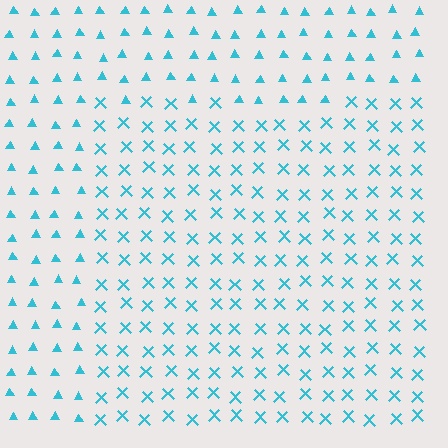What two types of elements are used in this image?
The image uses X marks inside the rectangle region and triangles outside it.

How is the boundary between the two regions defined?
The boundary is defined by a change in element shape: X marks inside vs. triangles outside. All elements share the same color and spacing.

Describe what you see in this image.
The image is filled with small cyan elements arranged in a uniform grid. A rectangle-shaped region contains X marks, while the surrounding area contains triangles. The boundary is defined purely by the change in element shape.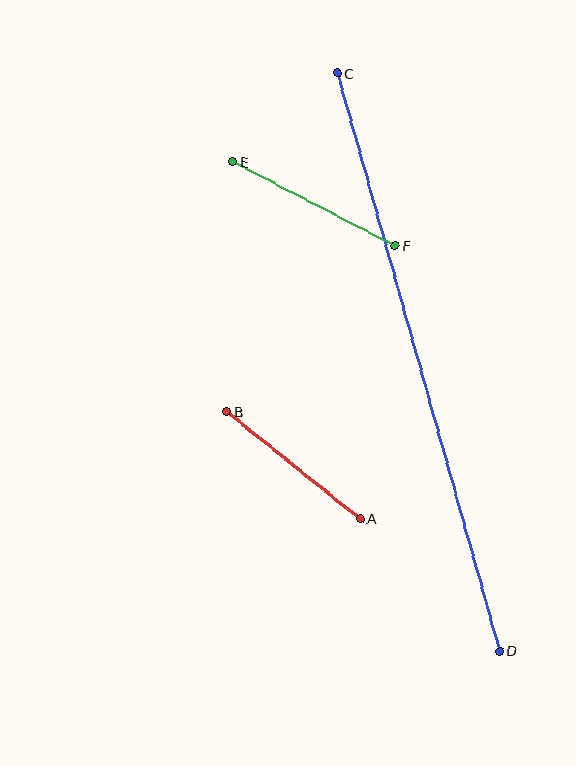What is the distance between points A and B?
The distance is approximately 171 pixels.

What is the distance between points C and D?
The distance is approximately 600 pixels.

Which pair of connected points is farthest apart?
Points C and D are farthest apart.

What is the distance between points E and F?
The distance is approximately 183 pixels.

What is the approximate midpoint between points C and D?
The midpoint is at approximately (418, 362) pixels.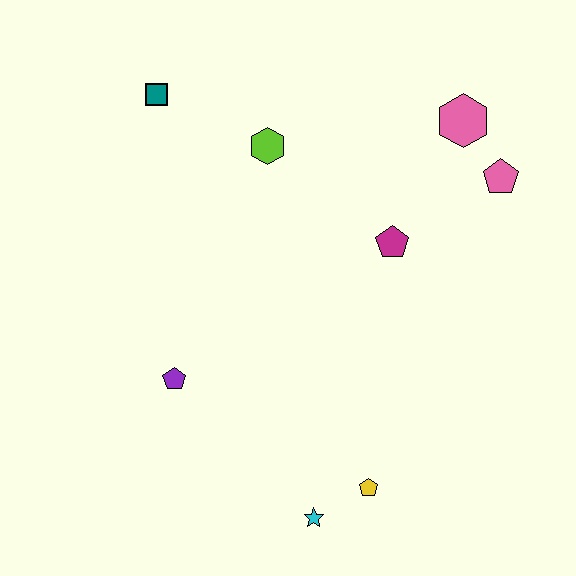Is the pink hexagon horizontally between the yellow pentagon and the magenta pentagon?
No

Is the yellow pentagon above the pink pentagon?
No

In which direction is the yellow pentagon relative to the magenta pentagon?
The yellow pentagon is below the magenta pentagon.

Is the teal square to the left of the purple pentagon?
Yes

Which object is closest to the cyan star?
The yellow pentagon is closest to the cyan star.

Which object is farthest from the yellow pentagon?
The teal square is farthest from the yellow pentagon.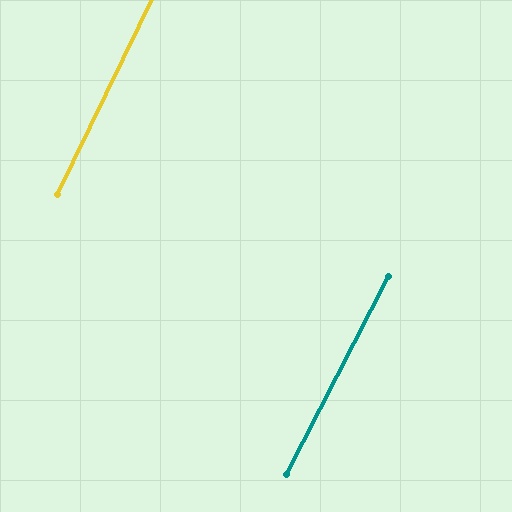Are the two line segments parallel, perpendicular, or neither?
Parallel — their directions differ by only 1.5°.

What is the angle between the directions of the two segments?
Approximately 1 degree.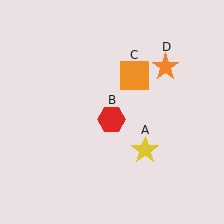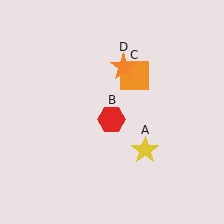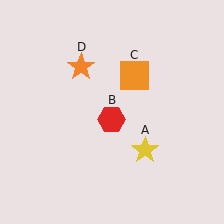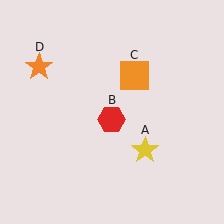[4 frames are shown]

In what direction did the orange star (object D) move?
The orange star (object D) moved left.